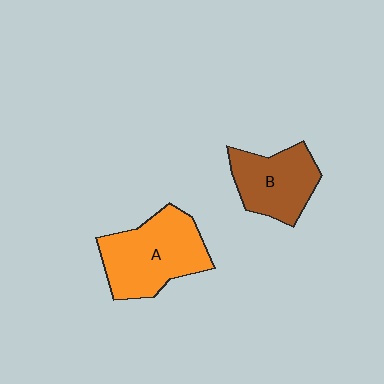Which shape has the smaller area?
Shape B (brown).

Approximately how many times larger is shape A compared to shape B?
Approximately 1.3 times.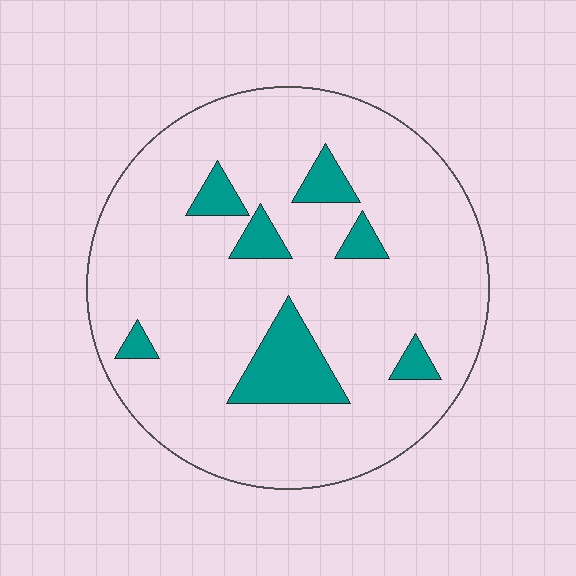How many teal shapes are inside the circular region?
7.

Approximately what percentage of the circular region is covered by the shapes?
Approximately 15%.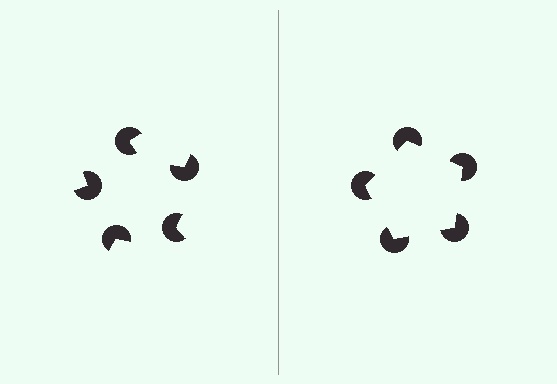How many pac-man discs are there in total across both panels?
10 — 5 on each side.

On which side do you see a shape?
An illusory pentagon appears on the right side. On the left side the wedge cuts are rotated, so no coherent shape forms.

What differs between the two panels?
The pac-man discs are positioned identically on both sides; only the wedge orientations differ. On the right they align to a pentagon; on the left they are misaligned.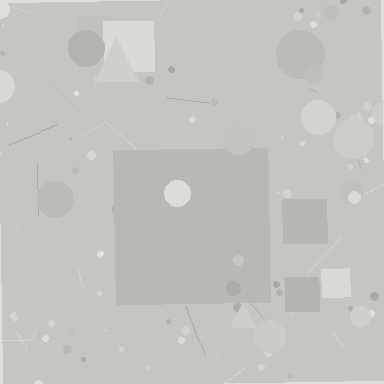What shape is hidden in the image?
A square is hidden in the image.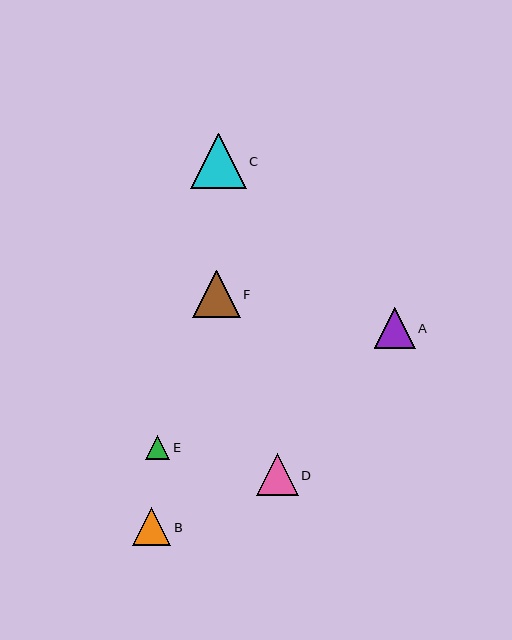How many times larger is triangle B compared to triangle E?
Triangle B is approximately 1.6 times the size of triangle E.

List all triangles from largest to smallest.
From largest to smallest: C, F, D, A, B, E.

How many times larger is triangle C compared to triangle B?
Triangle C is approximately 1.4 times the size of triangle B.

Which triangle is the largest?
Triangle C is the largest with a size of approximately 55 pixels.